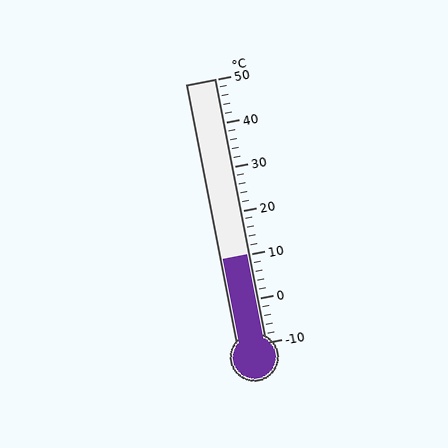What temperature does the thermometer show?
The thermometer shows approximately 10°C.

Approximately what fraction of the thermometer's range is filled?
The thermometer is filled to approximately 35% of its range.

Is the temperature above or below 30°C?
The temperature is below 30°C.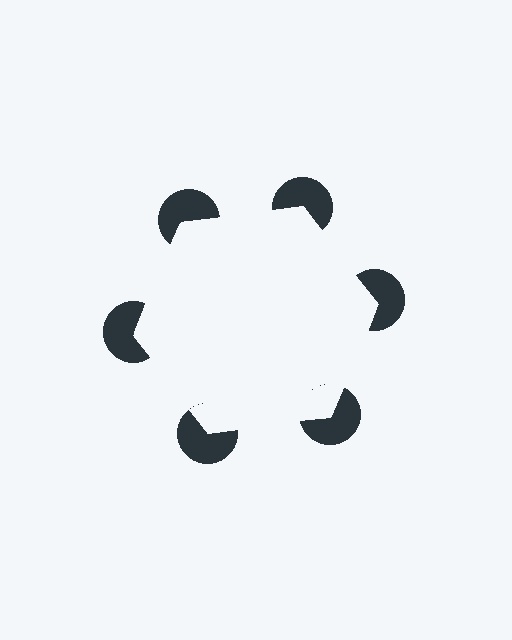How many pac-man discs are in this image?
There are 6 — one at each vertex of the illusory hexagon.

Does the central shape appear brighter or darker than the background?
It typically appears slightly brighter than the background, even though no actual brightness change is drawn.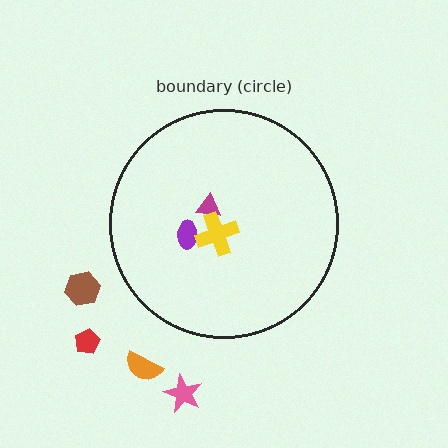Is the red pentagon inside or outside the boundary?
Outside.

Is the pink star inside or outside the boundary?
Outside.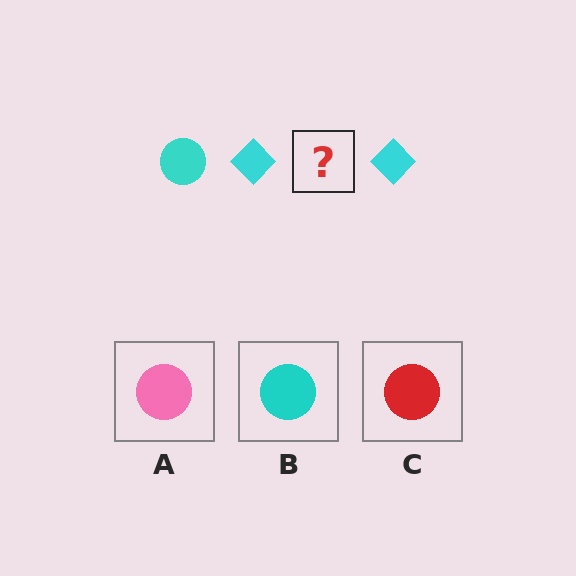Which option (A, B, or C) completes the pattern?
B.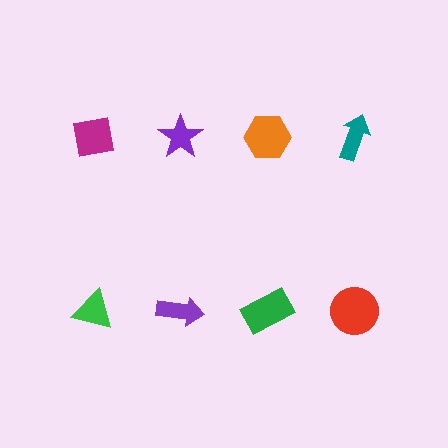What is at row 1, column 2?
A purple star.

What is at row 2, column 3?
A green rectangle.